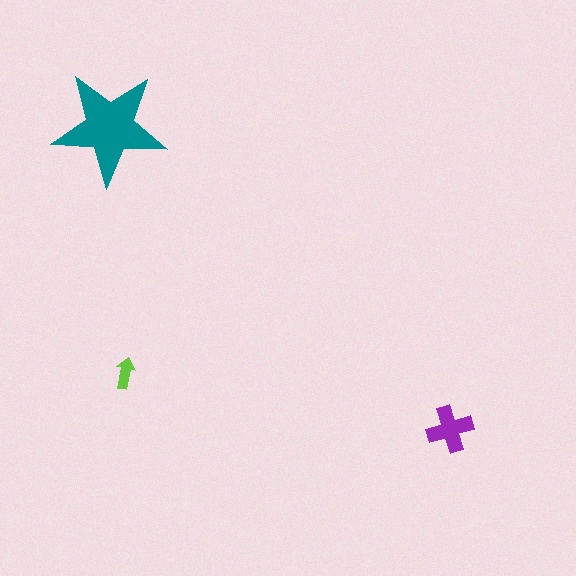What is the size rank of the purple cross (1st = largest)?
2nd.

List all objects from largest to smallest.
The teal star, the purple cross, the lime arrow.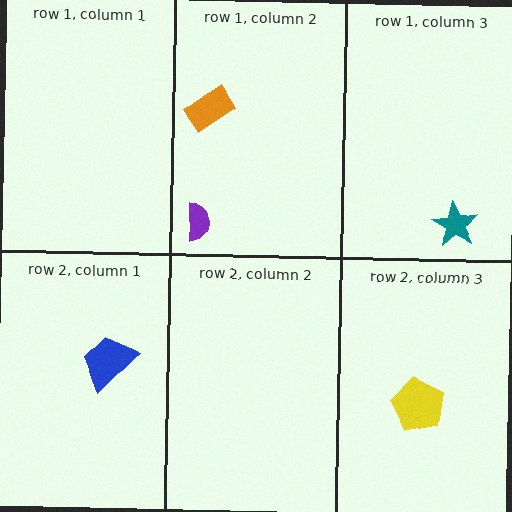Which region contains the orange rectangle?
The row 1, column 2 region.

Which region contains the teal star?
The row 1, column 3 region.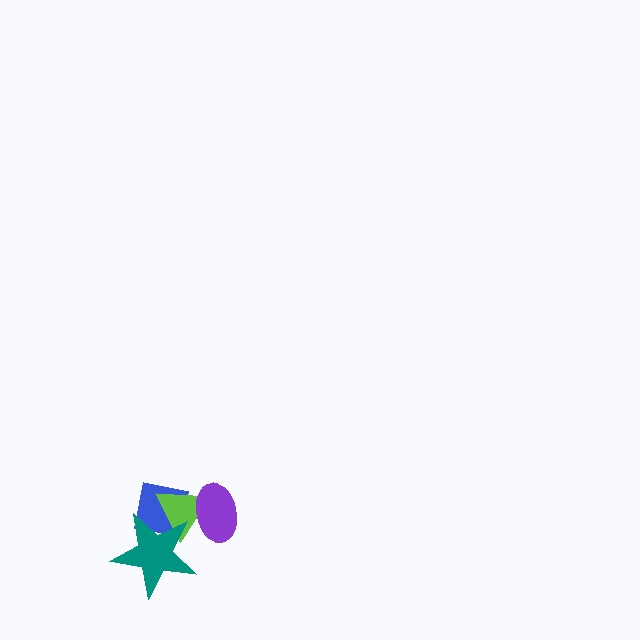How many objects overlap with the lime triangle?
3 objects overlap with the lime triangle.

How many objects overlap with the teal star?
2 objects overlap with the teal star.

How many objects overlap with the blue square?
3 objects overlap with the blue square.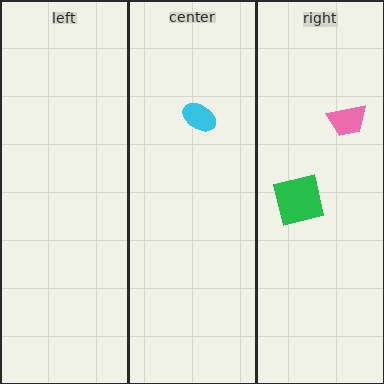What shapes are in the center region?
The cyan ellipse.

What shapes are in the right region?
The green square, the pink trapezoid.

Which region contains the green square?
The right region.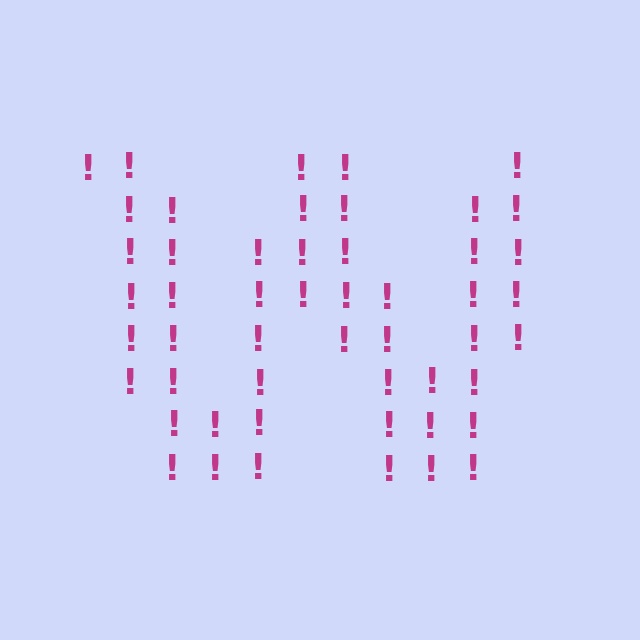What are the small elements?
The small elements are exclamation marks.